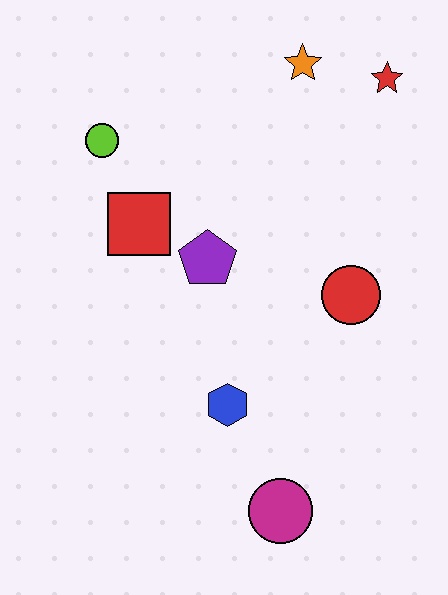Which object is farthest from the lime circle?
The magenta circle is farthest from the lime circle.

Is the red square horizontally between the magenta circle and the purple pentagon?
No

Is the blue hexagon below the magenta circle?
No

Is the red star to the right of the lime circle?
Yes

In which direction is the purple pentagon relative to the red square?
The purple pentagon is to the right of the red square.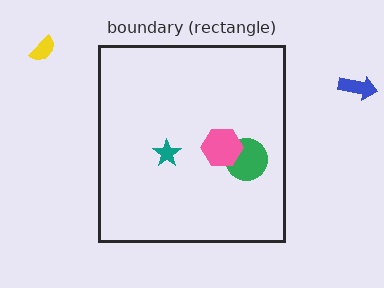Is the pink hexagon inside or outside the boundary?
Inside.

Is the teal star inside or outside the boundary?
Inside.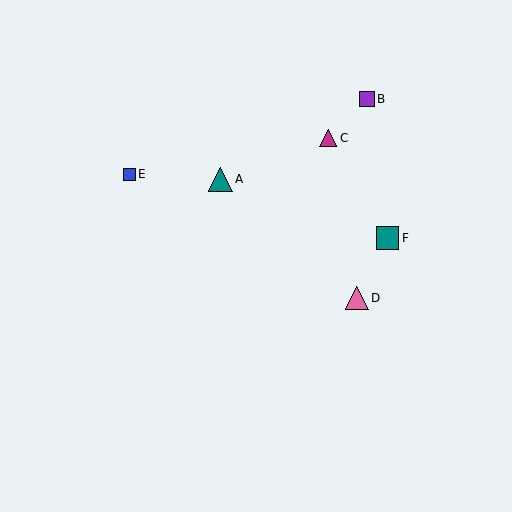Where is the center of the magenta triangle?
The center of the magenta triangle is at (328, 138).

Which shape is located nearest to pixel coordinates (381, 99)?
The purple square (labeled B) at (367, 99) is nearest to that location.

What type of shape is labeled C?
Shape C is a magenta triangle.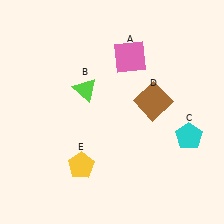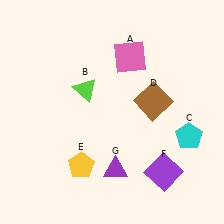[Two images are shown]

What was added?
A purple square (F), a purple triangle (G) were added in Image 2.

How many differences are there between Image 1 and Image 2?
There are 2 differences between the two images.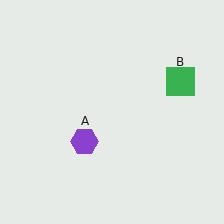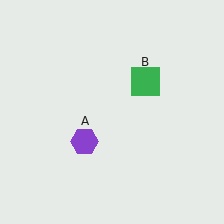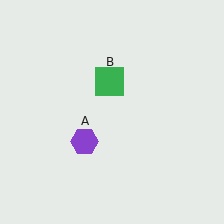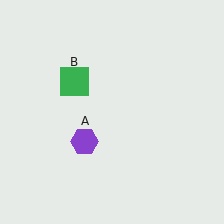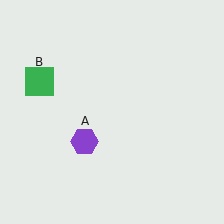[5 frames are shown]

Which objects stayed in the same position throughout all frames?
Purple hexagon (object A) remained stationary.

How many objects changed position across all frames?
1 object changed position: green square (object B).